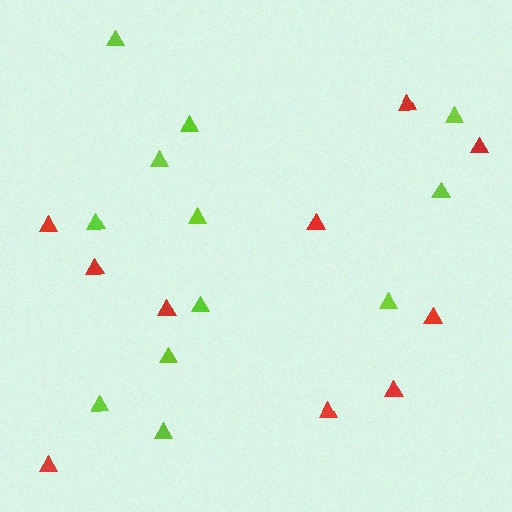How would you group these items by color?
There are 2 groups: one group of lime triangles (12) and one group of red triangles (10).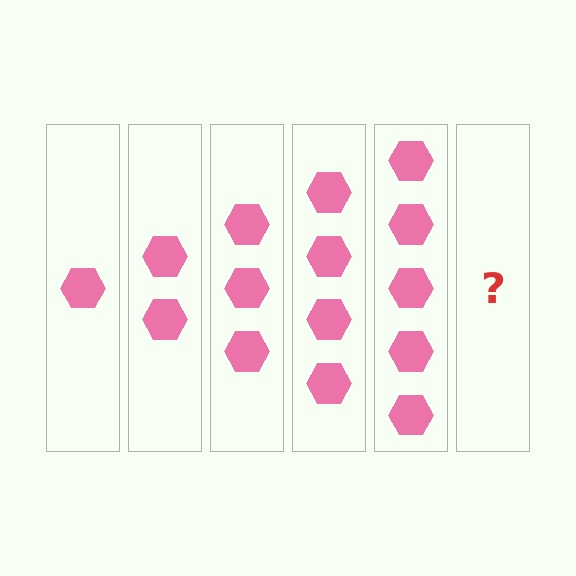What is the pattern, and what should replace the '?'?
The pattern is that each step adds one more hexagon. The '?' should be 6 hexagons.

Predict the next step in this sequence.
The next step is 6 hexagons.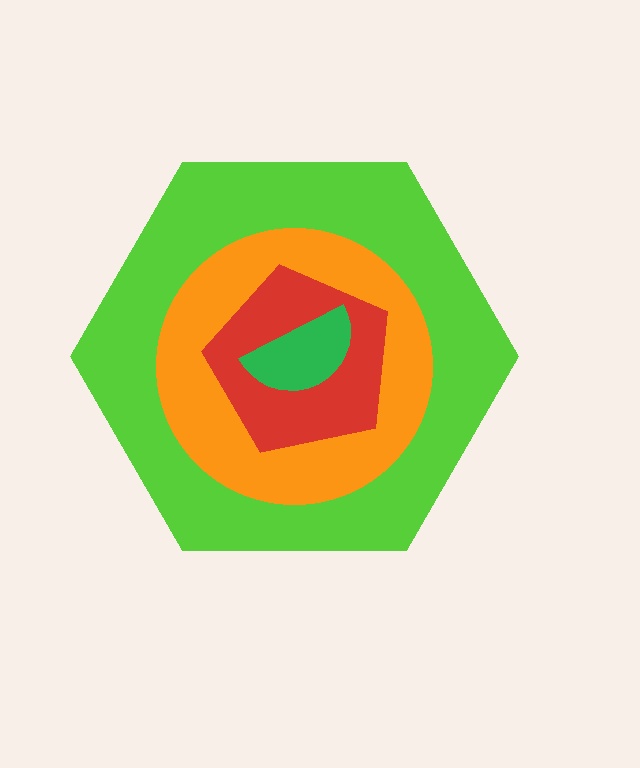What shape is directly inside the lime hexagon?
The orange circle.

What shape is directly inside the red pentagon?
The green semicircle.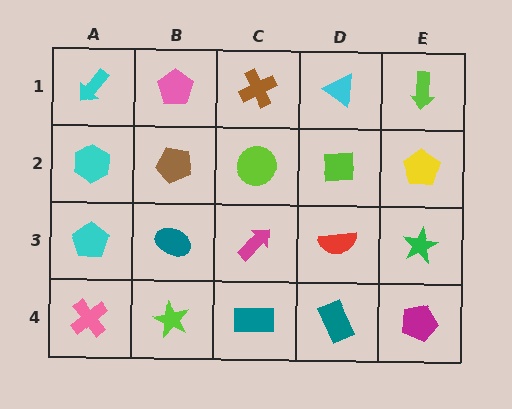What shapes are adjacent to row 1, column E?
A yellow pentagon (row 2, column E), a cyan triangle (row 1, column D).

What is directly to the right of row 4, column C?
A teal rectangle.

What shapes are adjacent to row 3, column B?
A brown pentagon (row 2, column B), a lime star (row 4, column B), a cyan pentagon (row 3, column A), a magenta arrow (row 3, column C).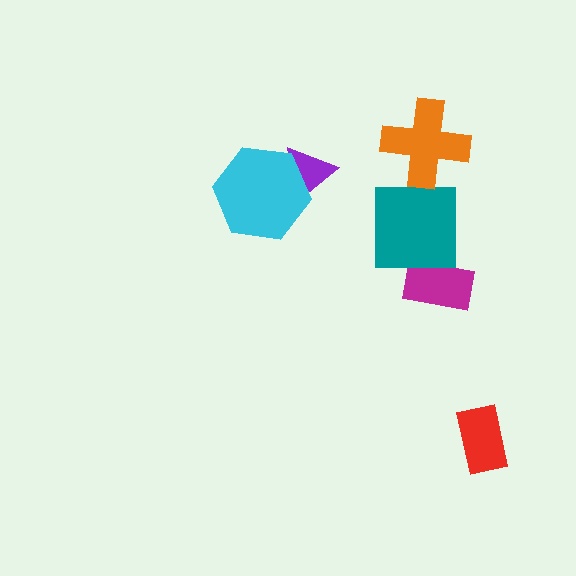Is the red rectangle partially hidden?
No, no other shape covers it.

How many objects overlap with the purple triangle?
1 object overlaps with the purple triangle.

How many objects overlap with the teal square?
1 object overlaps with the teal square.